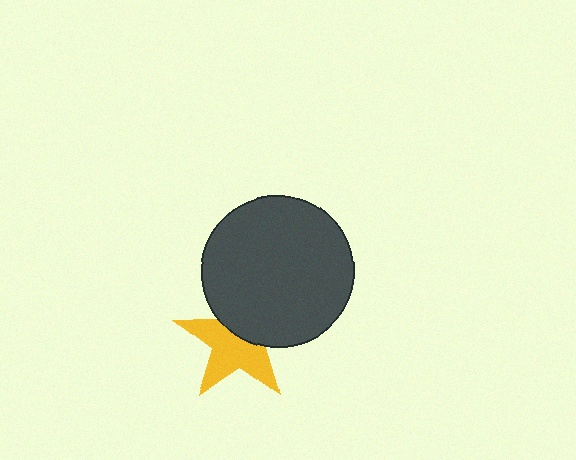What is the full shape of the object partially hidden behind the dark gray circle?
The partially hidden object is a yellow star.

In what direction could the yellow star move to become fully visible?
The yellow star could move down. That would shift it out from behind the dark gray circle entirely.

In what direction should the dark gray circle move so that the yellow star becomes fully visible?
The dark gray circle should move up. That is the shortest direction to clear the overlap and leave the yellow star fully visible.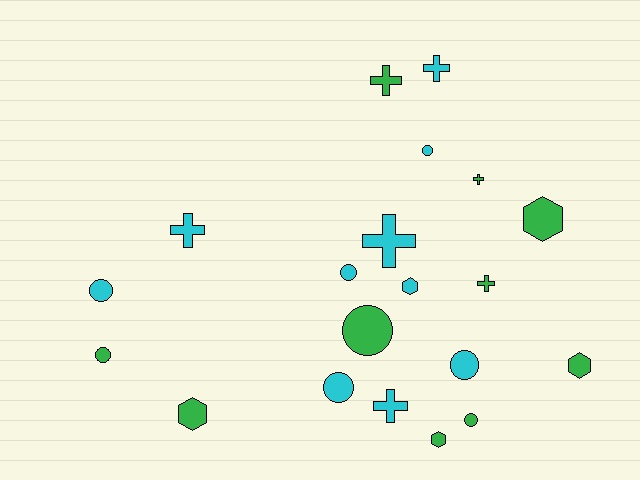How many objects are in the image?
There are 20 objects.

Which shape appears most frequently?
Circle, with 8 objects.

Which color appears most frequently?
Cyan, with 10 objects.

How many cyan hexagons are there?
There is 1 cyan hexagon.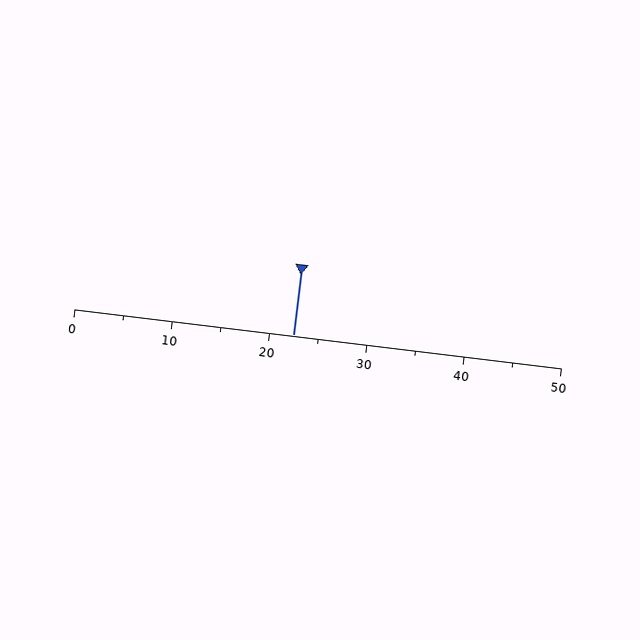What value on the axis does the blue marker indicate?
The marker indicates approximately 22.5.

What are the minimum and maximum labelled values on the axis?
The axis runs from 0 to 50.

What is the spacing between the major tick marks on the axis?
The major ticks are spaced 10 apart.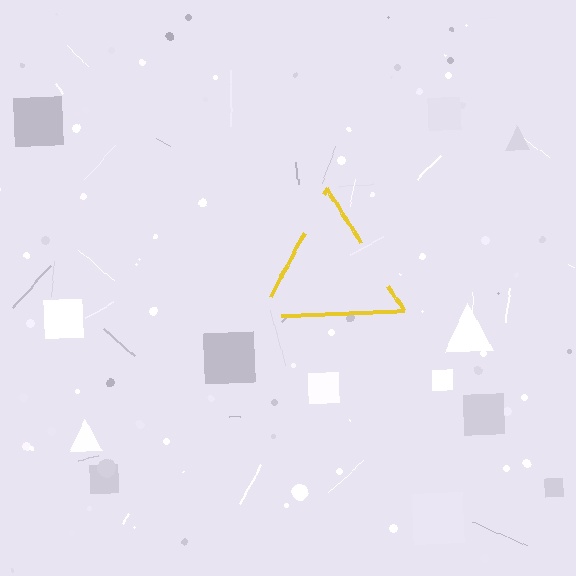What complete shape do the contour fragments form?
The contour fragments form a triangle.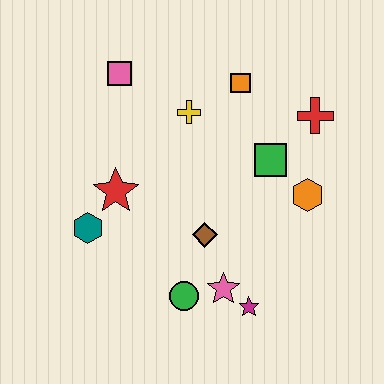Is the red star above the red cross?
No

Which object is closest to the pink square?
The yellow cross is closest to the pink square.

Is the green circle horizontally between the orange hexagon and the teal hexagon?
Yes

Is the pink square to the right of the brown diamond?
No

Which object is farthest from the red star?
The red cross is farthest from the red star.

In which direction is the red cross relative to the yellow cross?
The red cross is to the right of the yellow cross.